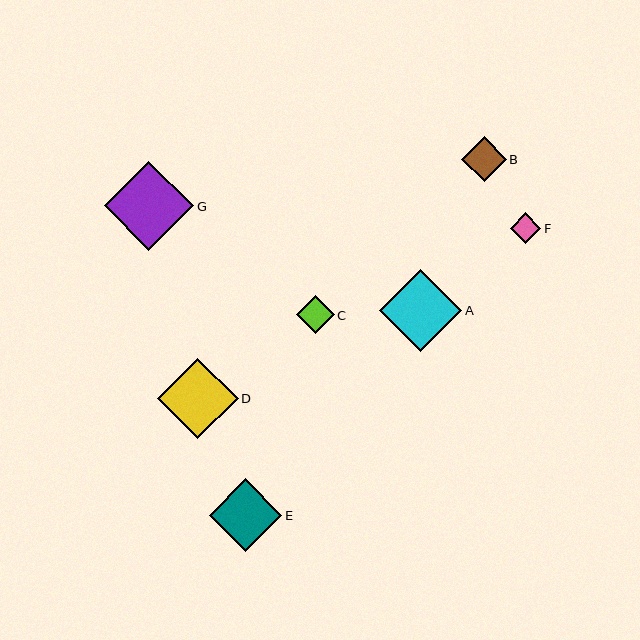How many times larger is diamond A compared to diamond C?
Diamond A is approximately 2.2 times the size of diamond C.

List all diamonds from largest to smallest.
From largest to smallest: G, A, D, E, B, C, F.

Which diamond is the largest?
Diamond G is the largest with a size of approximately 89 pixels.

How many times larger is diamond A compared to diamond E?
Diamond A is approximately 1.1 times the size of diamond E.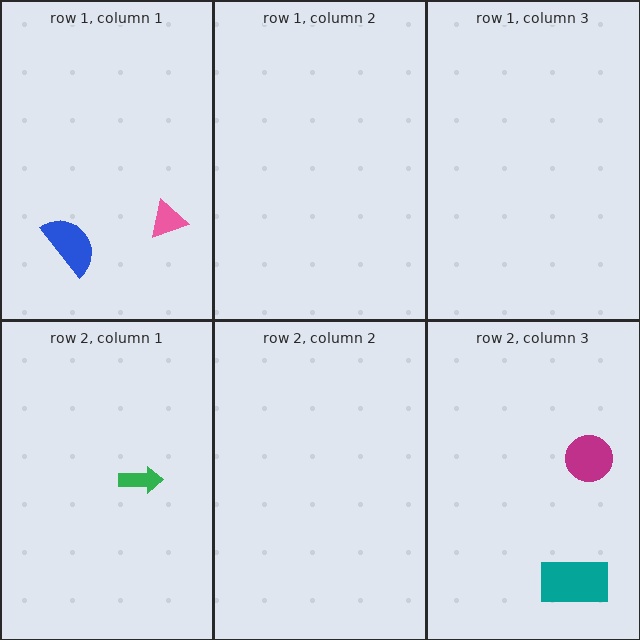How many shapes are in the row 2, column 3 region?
2.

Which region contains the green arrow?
The row 2, column 1 region.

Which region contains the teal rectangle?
The row 2, column 3 region.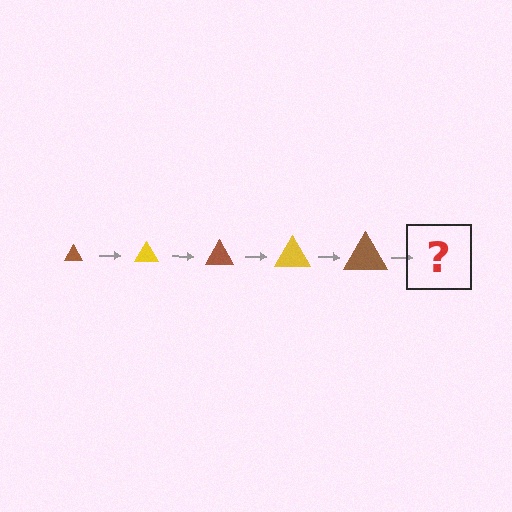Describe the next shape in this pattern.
It should be a yellow triangle, larger than the previous one.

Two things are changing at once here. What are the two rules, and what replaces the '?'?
The two rules are that the triangle grows larger each step and the color cycles through brown and yellow. The '?' should be a yellow triangle, larger than the previous one.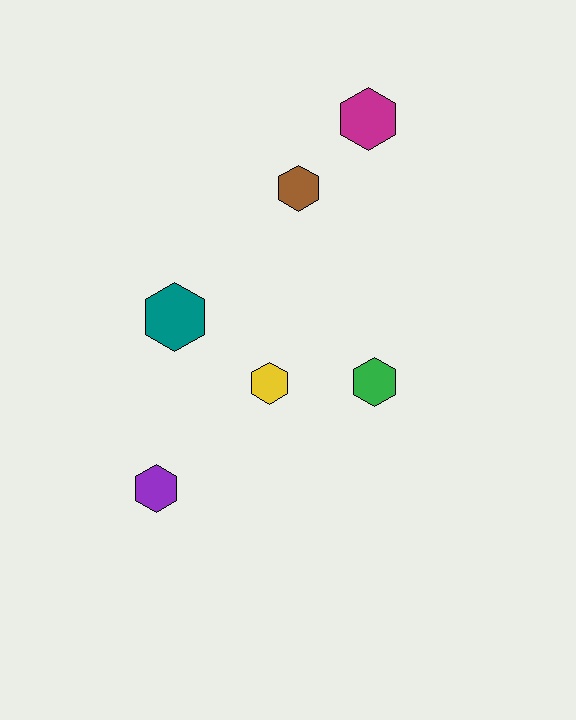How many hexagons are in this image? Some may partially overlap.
There are 6 hexagons.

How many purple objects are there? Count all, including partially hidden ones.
There is 1 purple object.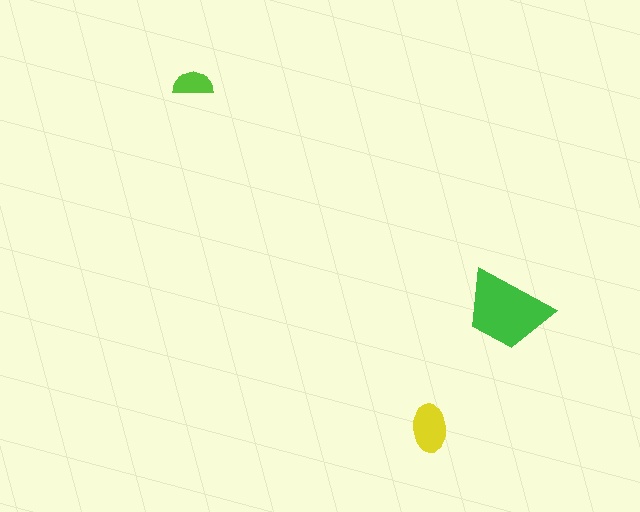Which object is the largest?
The green trapezoid.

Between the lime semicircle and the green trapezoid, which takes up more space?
The green trapezoid.